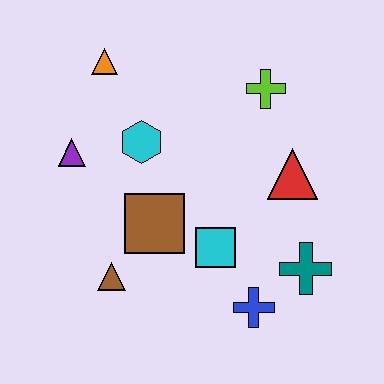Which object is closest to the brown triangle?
The brown square is closest to the brown triangle.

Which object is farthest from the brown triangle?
The lime cross is farthest from the brown triangle.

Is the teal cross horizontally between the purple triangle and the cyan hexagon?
No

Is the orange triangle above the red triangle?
Yes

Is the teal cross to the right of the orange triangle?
Yes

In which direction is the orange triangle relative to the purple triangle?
The orange triangle is above the purple triangle.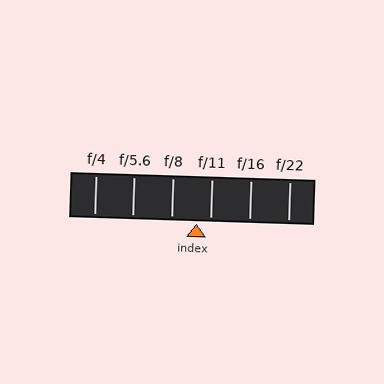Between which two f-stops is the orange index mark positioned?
The index mark is between f/8 and f/11.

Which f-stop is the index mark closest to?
The index mark is closest to f/11.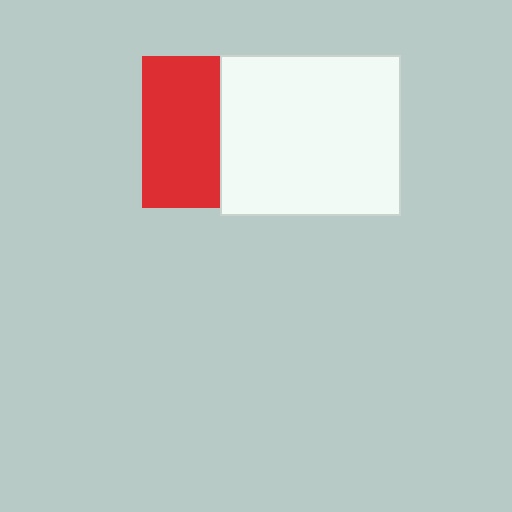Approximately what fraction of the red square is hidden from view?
Roughly 49% of the red square is hidden behind the white rectangle.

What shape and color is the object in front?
The object in front is a white rectangle.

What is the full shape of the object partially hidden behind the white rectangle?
The partially hidden object is a red square.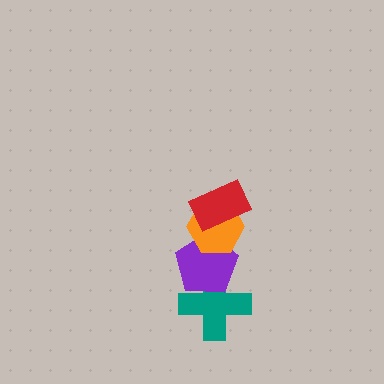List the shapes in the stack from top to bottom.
From top to bottom: the red rectangle, the orange hexagon, the purple pentagon, the teal cross.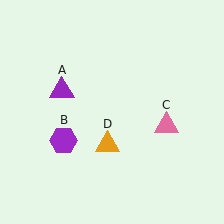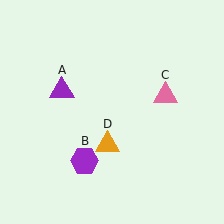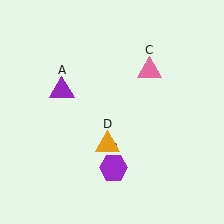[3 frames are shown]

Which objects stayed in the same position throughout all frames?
Purple triangle (object A) and orange triangle (object D) remained stationary.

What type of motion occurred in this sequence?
The purple hexagon (object B), pink triangle (object C) rotated counterclockwise around the center of the scene.